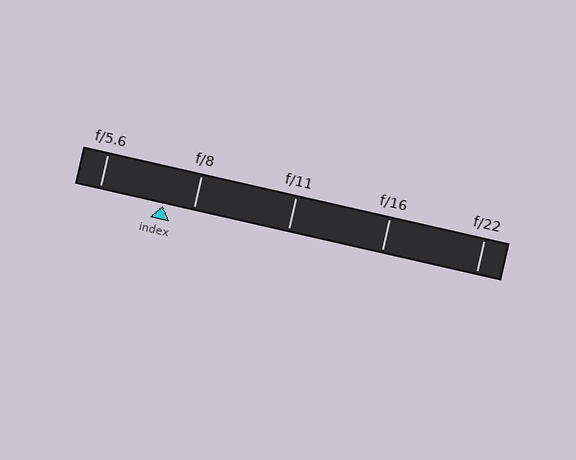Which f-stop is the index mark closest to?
The index mark is closest to f/8.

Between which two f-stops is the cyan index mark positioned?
The index mark is between f/5.6 and f/8.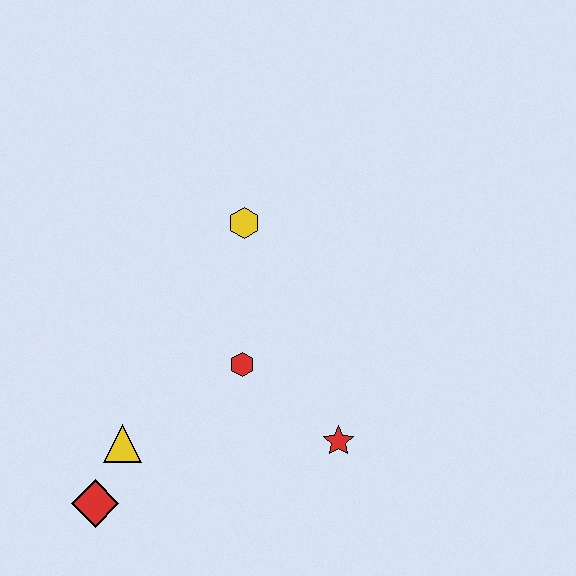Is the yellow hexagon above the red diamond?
Yes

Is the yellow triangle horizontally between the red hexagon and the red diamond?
Yes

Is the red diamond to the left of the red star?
Yes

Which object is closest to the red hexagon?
The red star is closest to the red hexagon.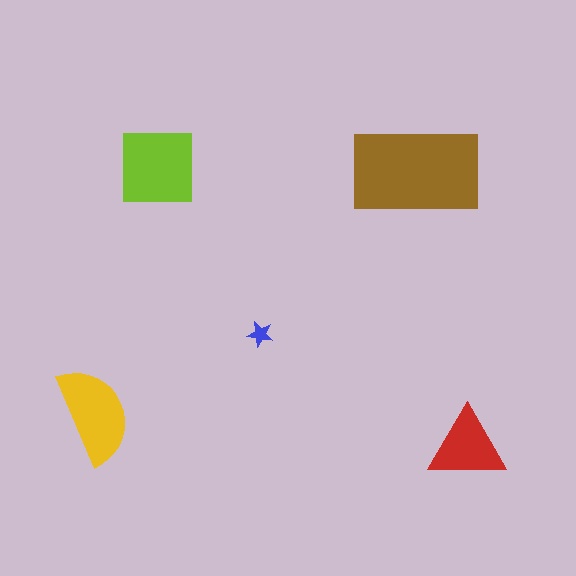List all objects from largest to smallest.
The brown rectangle, the lime square, the yellow semicircle, the red triangle, the blue star.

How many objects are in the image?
There are 5 objects in the image.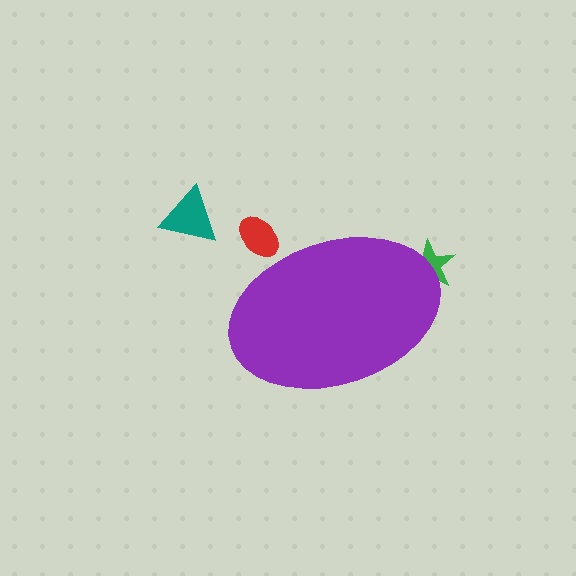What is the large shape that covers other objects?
A purple ellipse.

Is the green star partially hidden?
Yes, the green star is partially hidden behind the purple ellipse.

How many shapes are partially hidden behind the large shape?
2 shapes are partially hidden.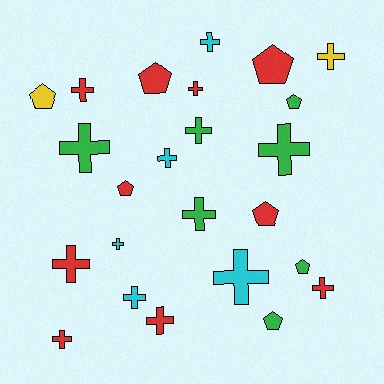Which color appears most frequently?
Red, with 10 objects.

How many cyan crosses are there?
There are 5 cyan crosses.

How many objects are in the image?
There are 24 objects.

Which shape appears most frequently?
Cross, with 16 objects.